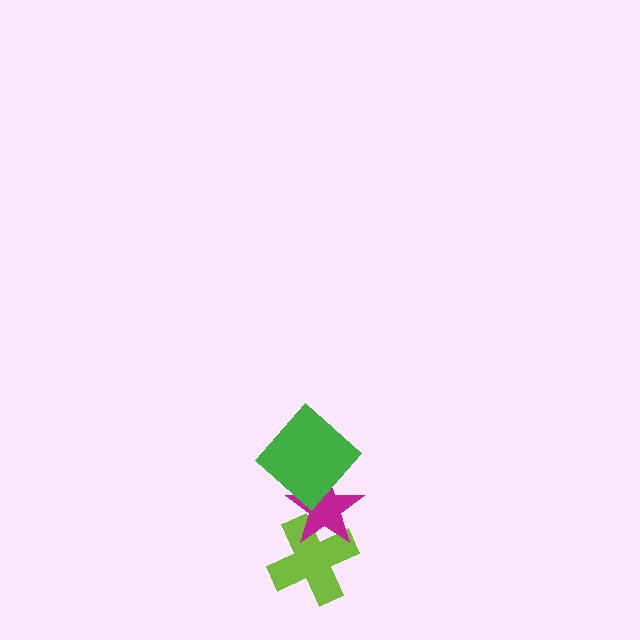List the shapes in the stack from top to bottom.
From top to bottom: the green diamond, the magenta star, the lime cross.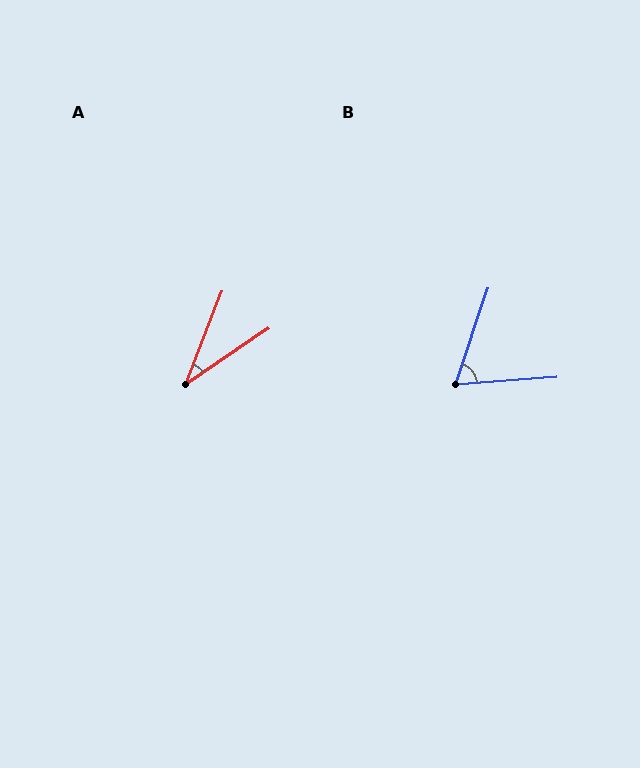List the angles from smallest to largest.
A (35°), B (67°).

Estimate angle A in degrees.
Approximately 35 degrees.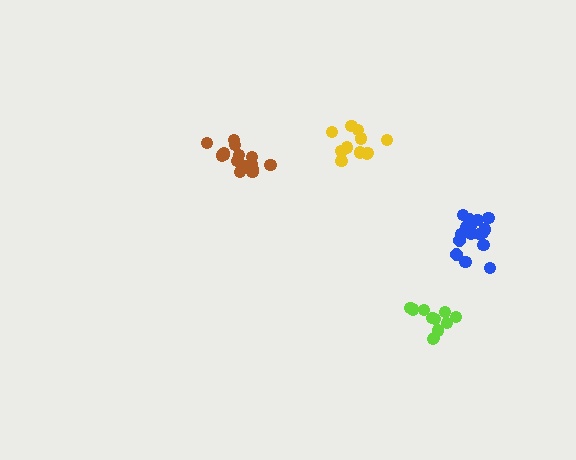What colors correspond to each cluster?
The clusters are colored: brown, yellow, blue, lime.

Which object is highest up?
The yellow cluster is topmost.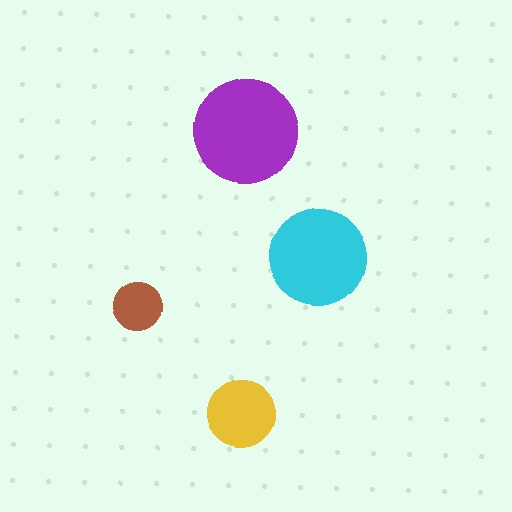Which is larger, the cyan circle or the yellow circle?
The cyan one.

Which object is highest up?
The purple circle is topmost.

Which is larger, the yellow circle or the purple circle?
The purple one.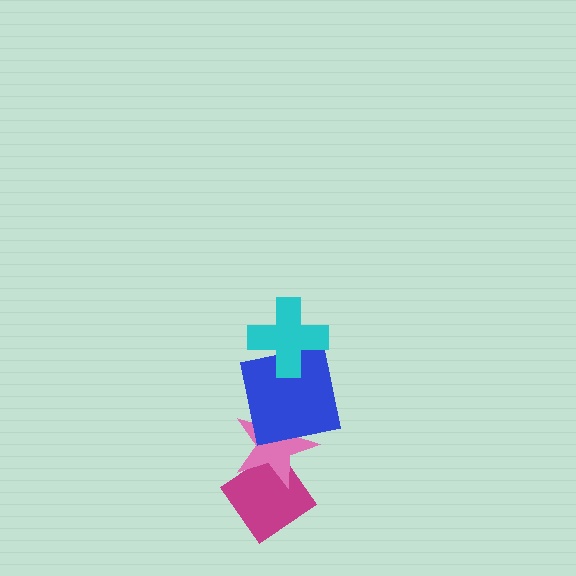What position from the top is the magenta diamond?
The magenta diamond is 4th from the top.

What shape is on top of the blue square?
The cyan cross is on top of the blue square.